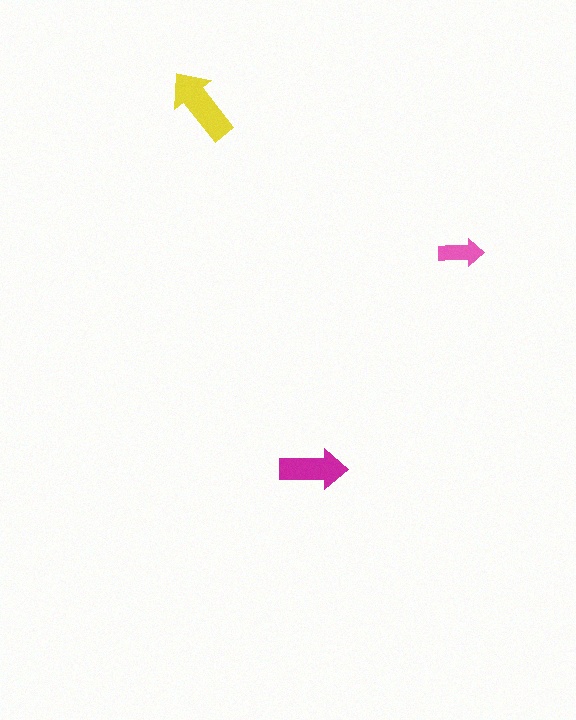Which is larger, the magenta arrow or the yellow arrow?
The yellow one.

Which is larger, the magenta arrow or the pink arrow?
The magenta one.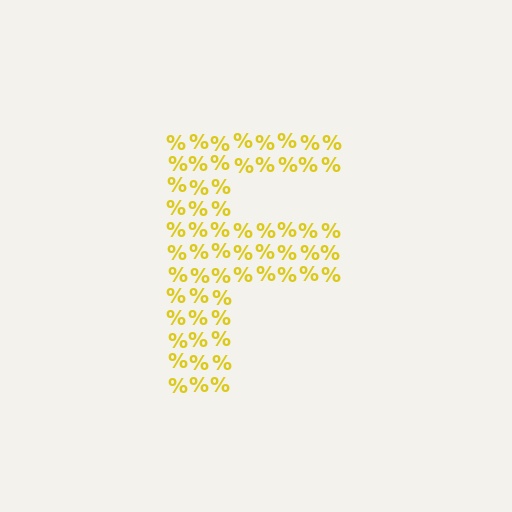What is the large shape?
The large shape is the letter F.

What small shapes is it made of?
It is made of small percent signs.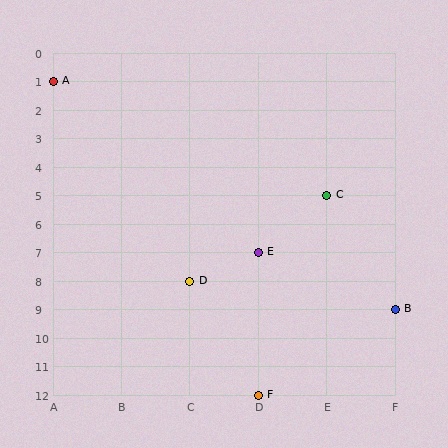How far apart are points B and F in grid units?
Points B and F are 2 columns and 3 rows apart (about 3.6 grid units diagonally).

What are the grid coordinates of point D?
Point D is at grid coordinates (C, 8).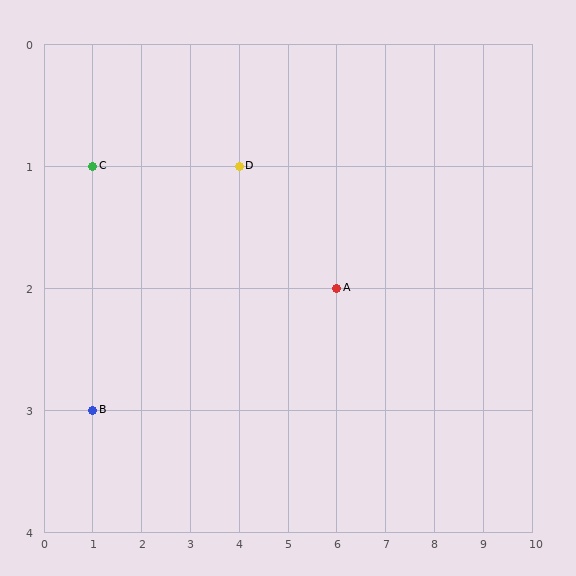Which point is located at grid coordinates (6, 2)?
Point A is at (6, 2).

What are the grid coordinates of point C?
Point C is at grid coordinates (1, 1).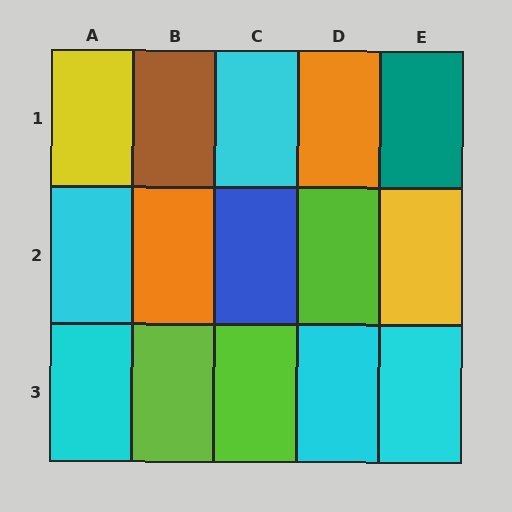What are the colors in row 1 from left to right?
Yellow, brown, cyan, orange, teal.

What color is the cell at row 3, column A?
Cyan.